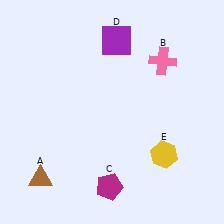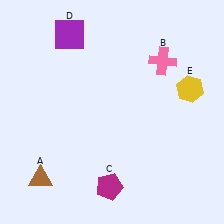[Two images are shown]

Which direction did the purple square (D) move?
The purple square (D) moved left.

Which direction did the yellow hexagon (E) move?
The yellow hexagon (E) moved up.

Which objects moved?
The objects that moved are: the purple square (D), the yellow hexagon (E).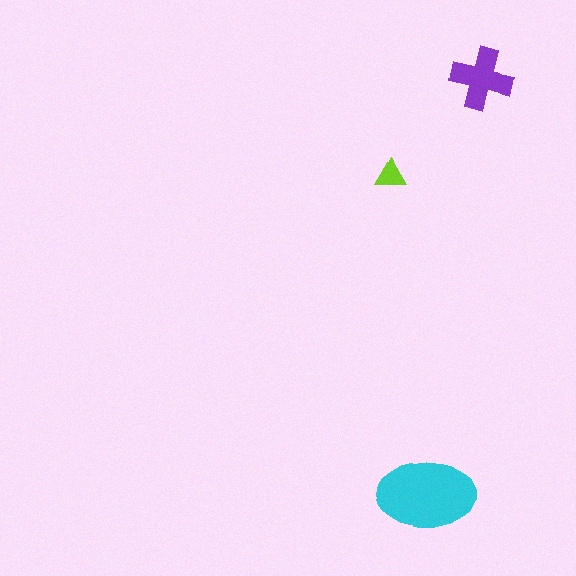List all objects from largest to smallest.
The cyan ellipse, the purple cross, the lime triangle.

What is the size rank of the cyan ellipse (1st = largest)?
1st.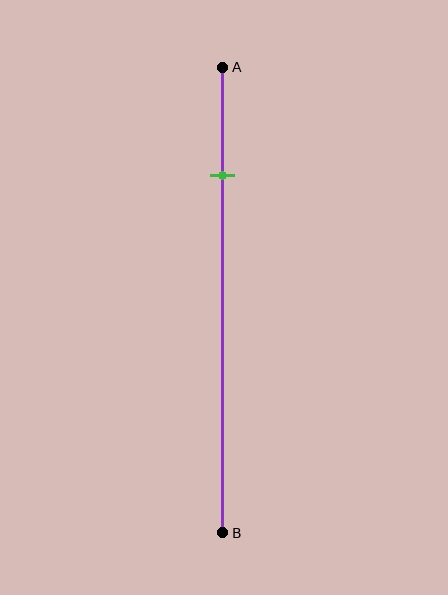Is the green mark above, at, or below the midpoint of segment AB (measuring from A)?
The green mark is above the midpoint of segment AB.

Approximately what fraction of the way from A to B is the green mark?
The green mark is approximately 25% of the way from A to B.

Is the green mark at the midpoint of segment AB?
No, the mark is at about 25% from A, not at the 50% midpoint.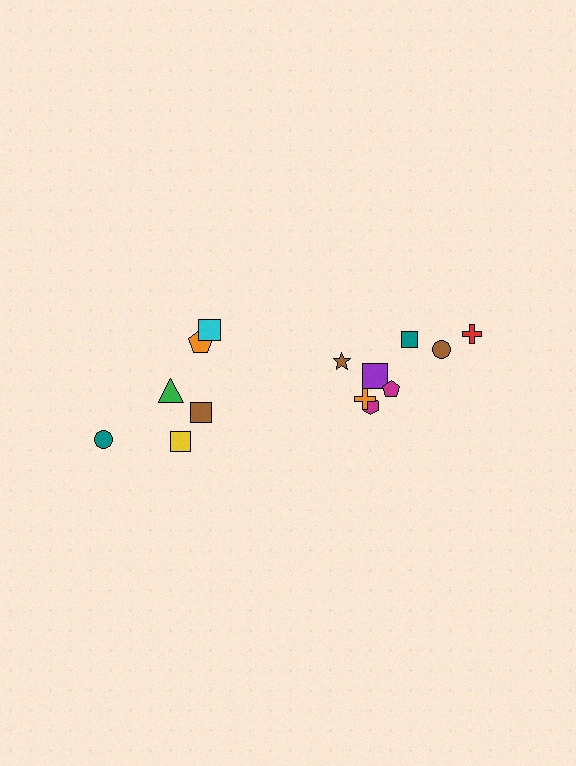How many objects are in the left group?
There are 6 objects.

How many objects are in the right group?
There are 8 objects.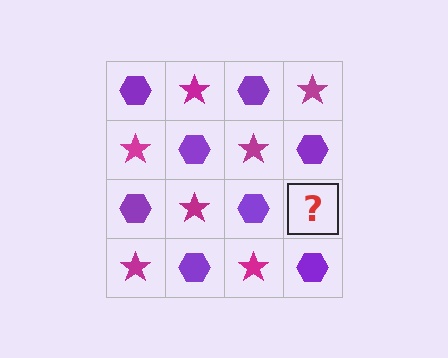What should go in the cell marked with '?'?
The missing cell should contain a magenta star.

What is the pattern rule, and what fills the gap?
The rule is that it alternates purple hexagon and magenta star in a checkerboard pattern. The gap should be filled with a magenta star.